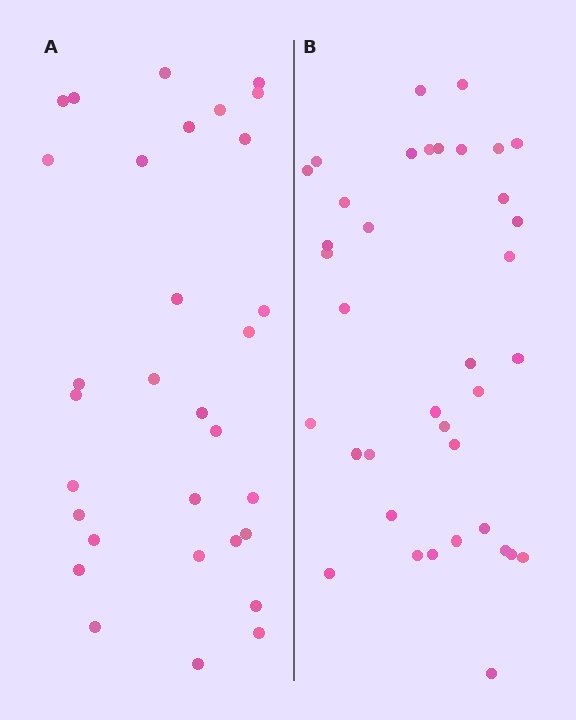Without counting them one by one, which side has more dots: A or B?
Region B (the right region) has more dots.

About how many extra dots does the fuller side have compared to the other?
Region B has about 6 more dots than region A.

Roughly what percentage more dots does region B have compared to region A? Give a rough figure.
About 20% more.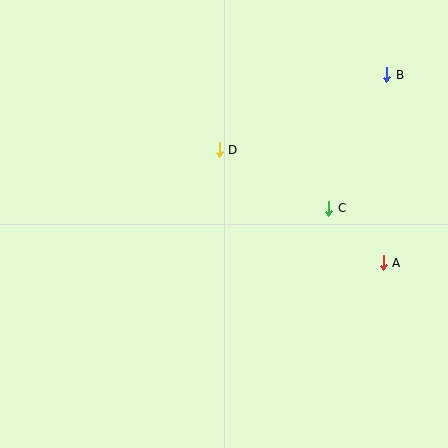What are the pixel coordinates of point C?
Point C is at (329, 209).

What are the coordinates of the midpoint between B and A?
The midpoint between B and A is at (385, 169).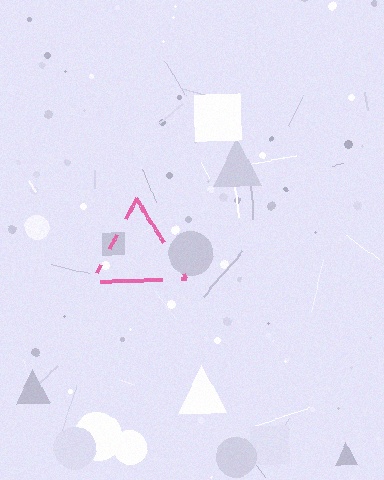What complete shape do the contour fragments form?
The contour fragments form a triangle.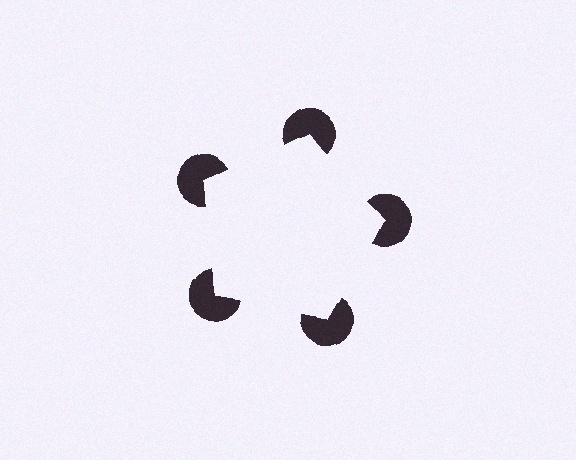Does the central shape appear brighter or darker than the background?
It typically appears slightly brighter than the background, even though no actual brightness change is drawn.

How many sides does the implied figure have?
5 sides.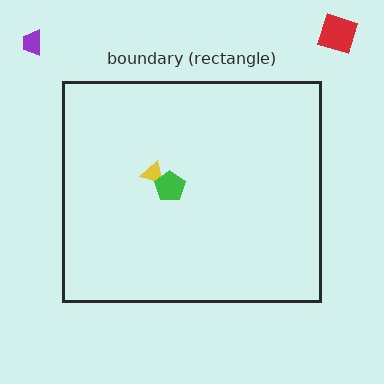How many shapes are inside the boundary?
2 inside, 2 outside.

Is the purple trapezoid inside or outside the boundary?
Outside.